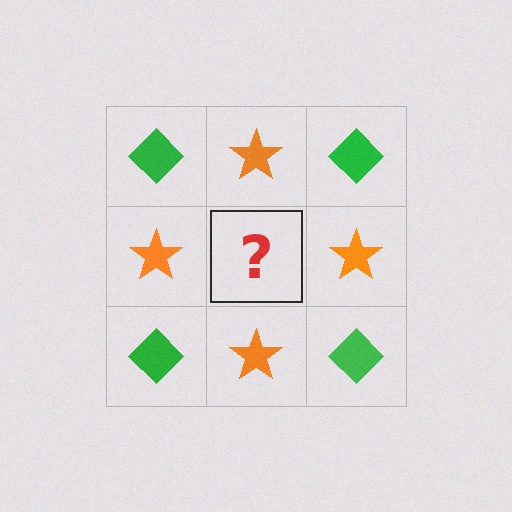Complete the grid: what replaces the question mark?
The question mark should be replaced with a green diamond.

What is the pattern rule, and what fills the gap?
The rule is that it alternates green diamond and orange star in a checkerboard pattern. The gap should be filled with a green diamond.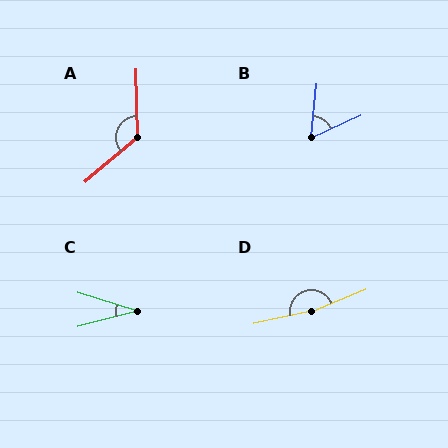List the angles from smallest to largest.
C (32°), B (60°), A (129°), D (170°).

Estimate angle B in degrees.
Approximately 60 degrees.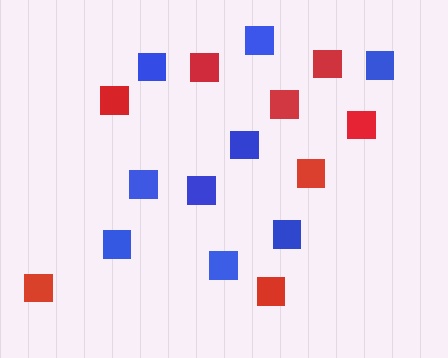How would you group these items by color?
There are 2 groups: one group of red squares (8) and one group of blue squares (9).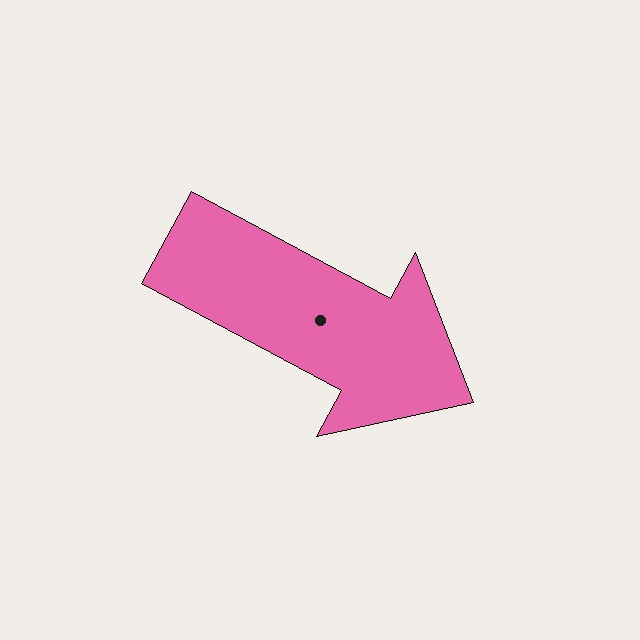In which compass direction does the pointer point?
Southeast.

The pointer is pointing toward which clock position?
Roughly 4 o'clock.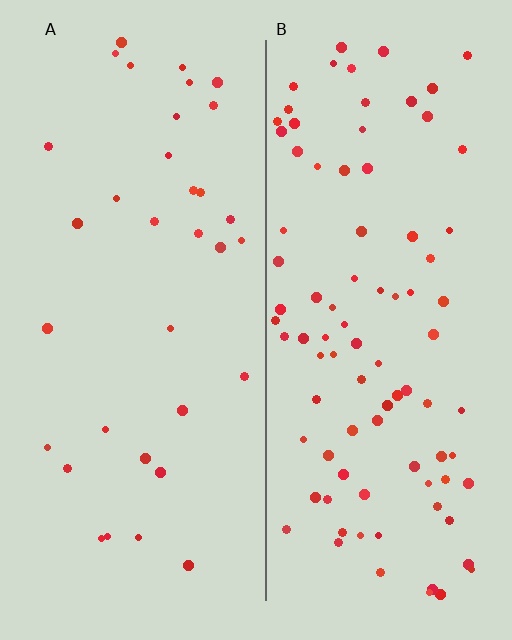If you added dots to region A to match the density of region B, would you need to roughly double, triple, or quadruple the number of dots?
Approximately triple.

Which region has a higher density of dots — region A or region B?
B (the right).